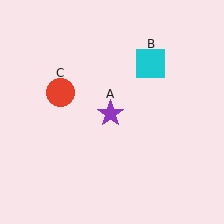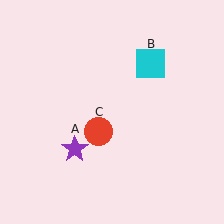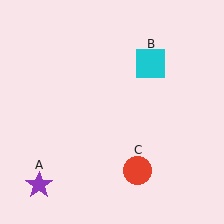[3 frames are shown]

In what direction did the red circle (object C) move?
The red circle (object C) moved down and to the right.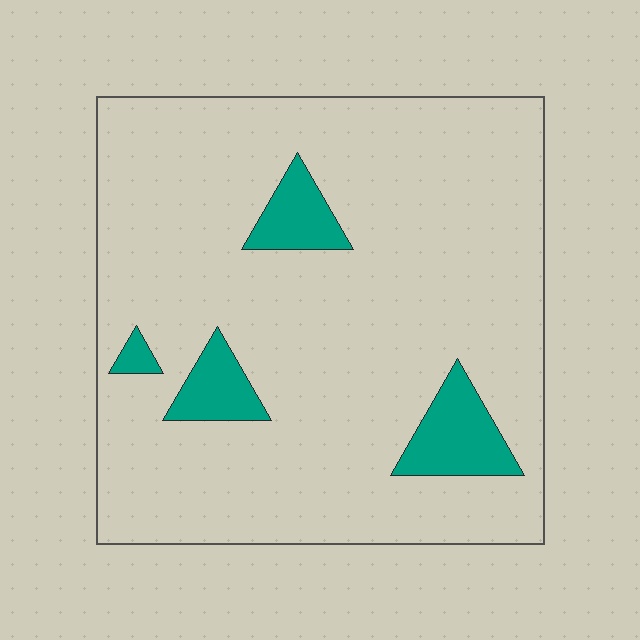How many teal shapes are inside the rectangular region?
4.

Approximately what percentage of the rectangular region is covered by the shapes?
Approximately 10%.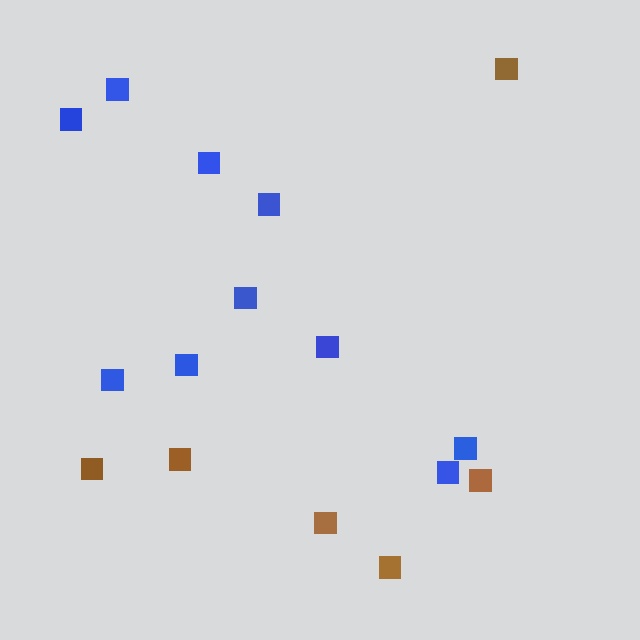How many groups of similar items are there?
There are 2 groups: one group of blue squares (10) and one group of brown squares (6).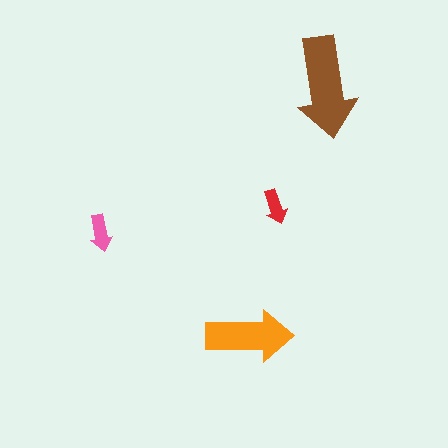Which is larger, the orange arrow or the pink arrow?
The orange one.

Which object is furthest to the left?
The pink arrow is leftmost.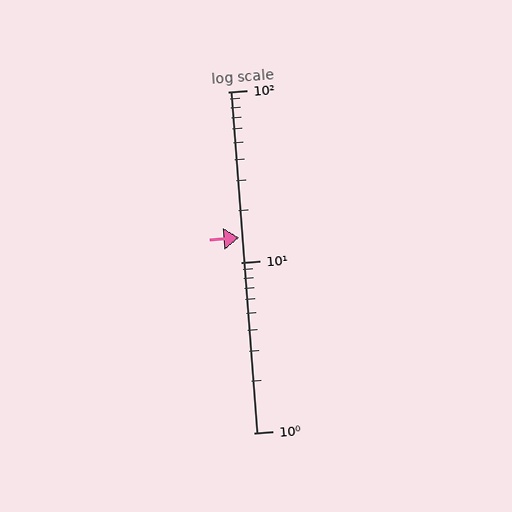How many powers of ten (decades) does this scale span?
The scale spans 2 decades, from 1 to 100.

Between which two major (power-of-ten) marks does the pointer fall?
The pointer is between 10 and 100.